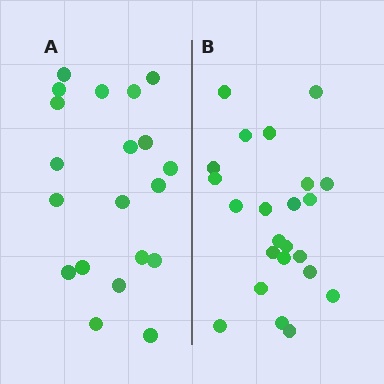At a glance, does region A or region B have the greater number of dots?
Region B (the right region) has more dots.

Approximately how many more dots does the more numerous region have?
Region B has just a few more — roughly 2 or 3 more dots than region A.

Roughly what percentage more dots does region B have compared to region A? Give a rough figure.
About 15% more.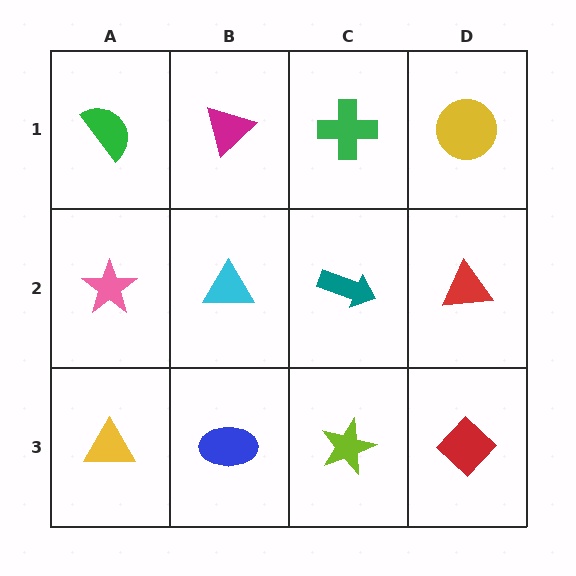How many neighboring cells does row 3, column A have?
2.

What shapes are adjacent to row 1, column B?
A cyan triangle (row 2, column B), a green semicircle (row 1, column A), a green cross (row 1, column C).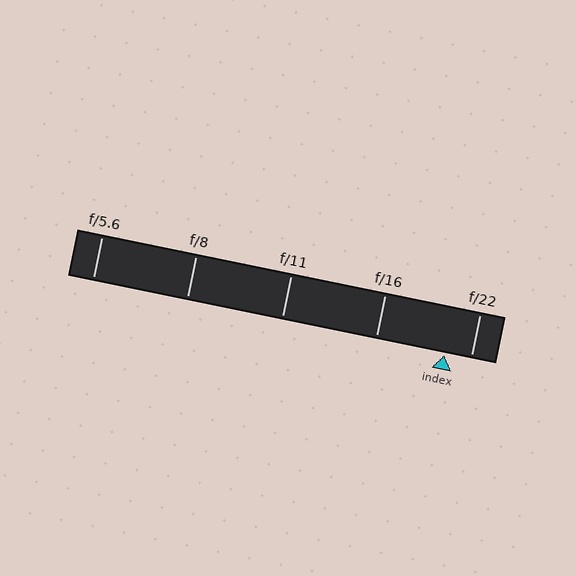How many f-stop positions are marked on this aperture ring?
There are 5 f-stop positions marked.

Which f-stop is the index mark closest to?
The index mark is closest to f/22.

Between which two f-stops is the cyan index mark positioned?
The index mark is between f/16 and f/22.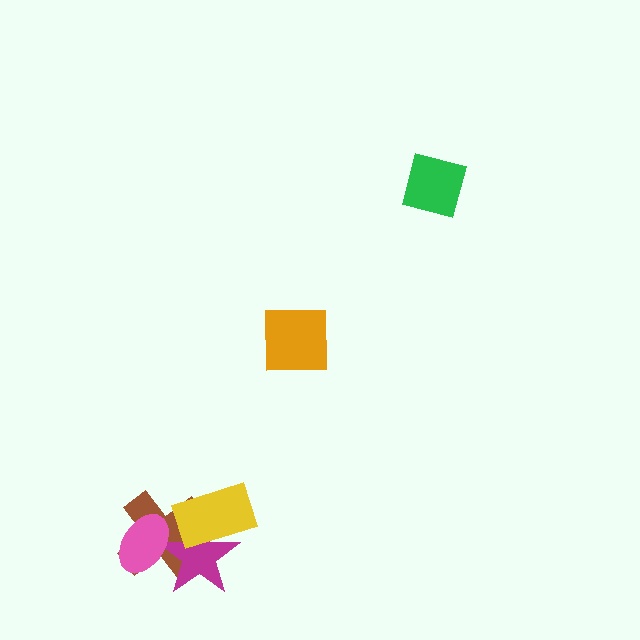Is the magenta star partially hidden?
Yes, it is partially covered by another shape.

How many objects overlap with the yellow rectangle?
2 objects overlap with the yellow rectangle.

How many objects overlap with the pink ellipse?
2 objects overlap with the pink ellipse.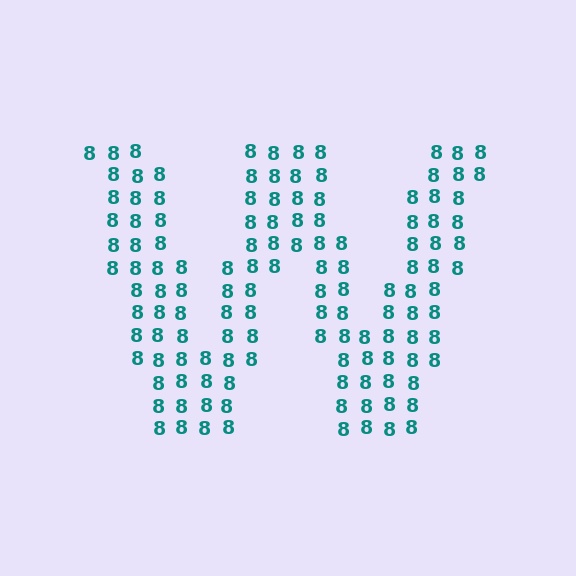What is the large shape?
The large shape is the letter W.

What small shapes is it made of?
It is made of small digit 8's.